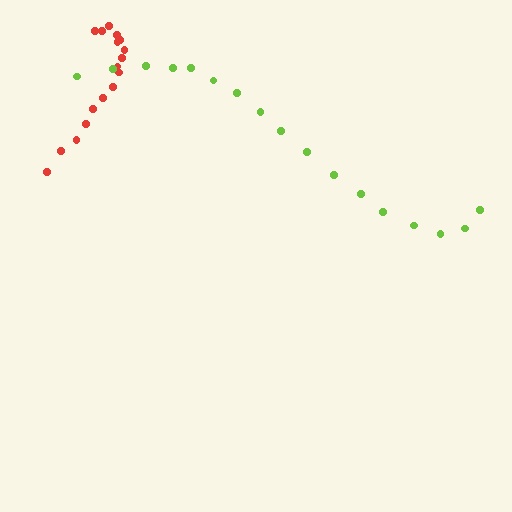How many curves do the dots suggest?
There are 2 distinct paths.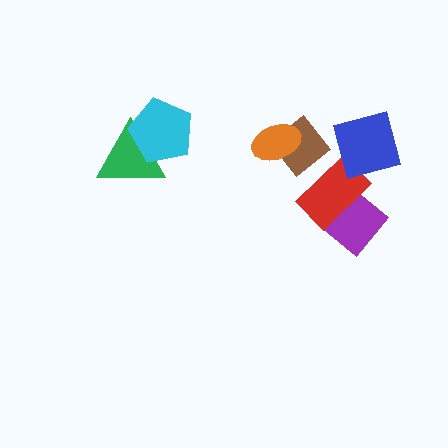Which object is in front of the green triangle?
The cyan pentagon is in front of the green triangle.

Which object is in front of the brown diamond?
The orange ellipse is in front of the brown diamond.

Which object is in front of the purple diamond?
The red rectangle is in front of the purple diamond.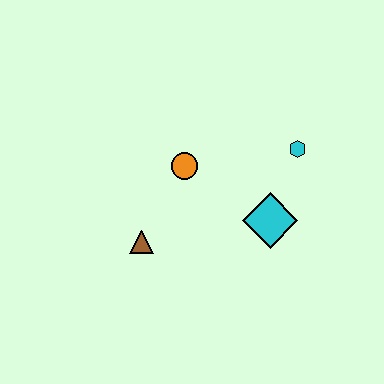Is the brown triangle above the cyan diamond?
No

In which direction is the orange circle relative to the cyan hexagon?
The orange circle is to the left of the cyan hexagon.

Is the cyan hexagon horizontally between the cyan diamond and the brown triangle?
No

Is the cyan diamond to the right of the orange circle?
Yes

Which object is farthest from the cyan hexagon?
The brown triangle is farthest from the cyan hexagon.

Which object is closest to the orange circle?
The brown triangle is closest to the orange circle.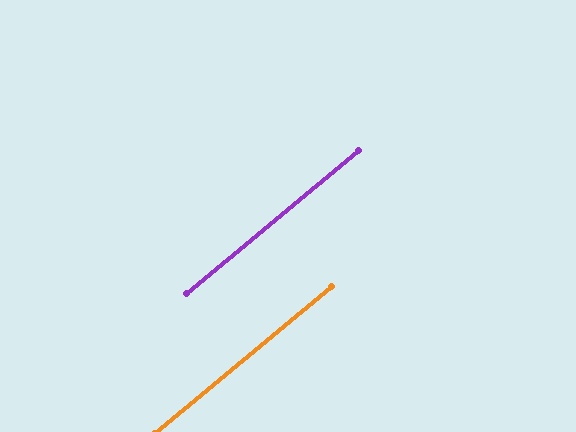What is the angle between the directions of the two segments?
Approximately 0 degrees.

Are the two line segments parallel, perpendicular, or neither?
Parallel — their directions differ by only 0.0°.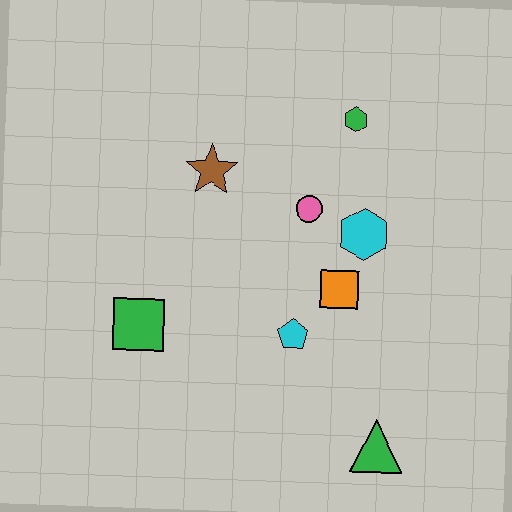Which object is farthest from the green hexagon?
The green triangle is farthest from the green hexagon.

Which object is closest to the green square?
The cyan pentagon is closest to the green square.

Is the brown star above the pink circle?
Yes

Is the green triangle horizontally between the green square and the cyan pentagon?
No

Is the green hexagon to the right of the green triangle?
No